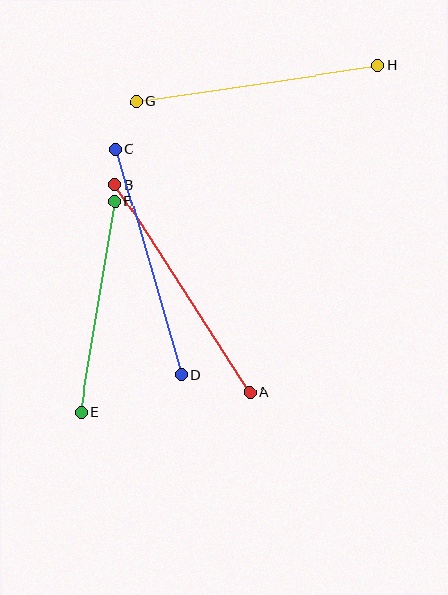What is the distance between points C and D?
The distance is approximately 236 pixels.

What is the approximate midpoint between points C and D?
The midpoint is at approximately (148, 262) pixels.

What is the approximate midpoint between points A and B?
The midpoint is at approximately (183, 288) pixels.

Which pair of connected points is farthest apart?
Points A and B are farthest apart.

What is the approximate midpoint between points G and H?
The midpoint is at approximately (257, 84) pixels.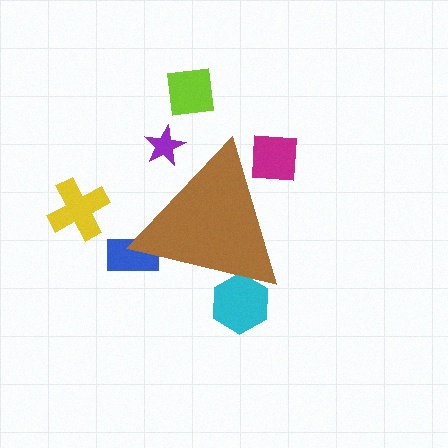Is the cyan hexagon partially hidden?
Yes, the cyan hexagon is partially hidden behind the brown triangle.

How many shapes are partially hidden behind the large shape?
4 shapes are partially hidden.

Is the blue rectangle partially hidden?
Yes, the blue rectangle is partially hidden behind the brown triangle.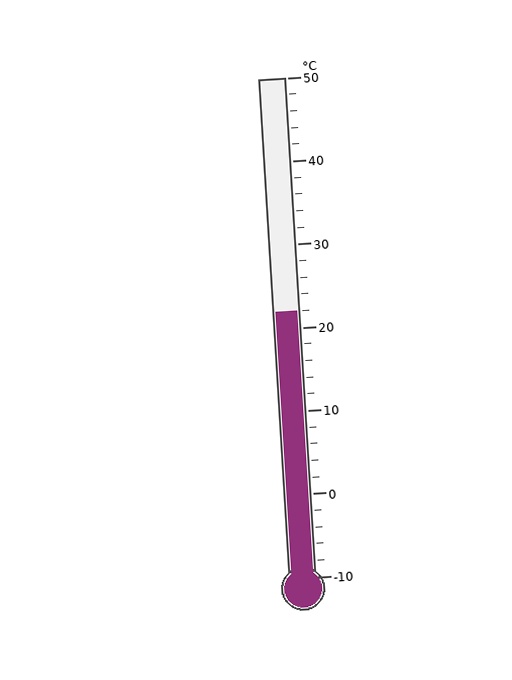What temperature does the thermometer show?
The thermometer shows approximately 22°C.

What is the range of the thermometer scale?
The thermometer scale ranges from -10°C to 50°C.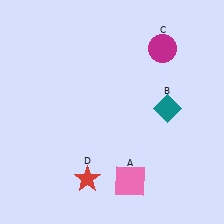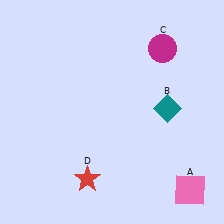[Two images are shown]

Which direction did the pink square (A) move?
The pink square (A) moved right.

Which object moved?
The pink square (A) moved right.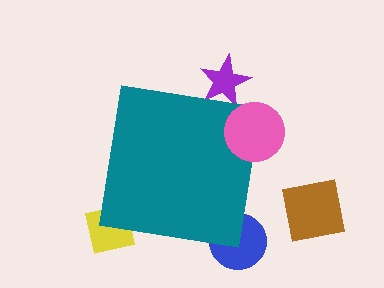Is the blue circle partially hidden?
Yes, the blue circle is partially hidden behind the teal square.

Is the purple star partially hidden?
Yes, the purple star is partially hidden behind the teal square.